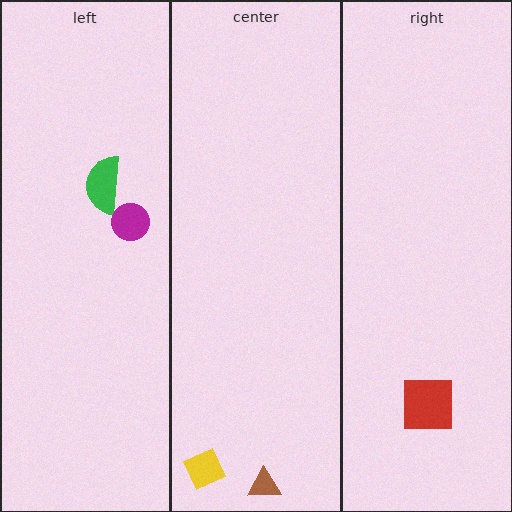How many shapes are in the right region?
1.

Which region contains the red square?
The right region.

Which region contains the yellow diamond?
The center region.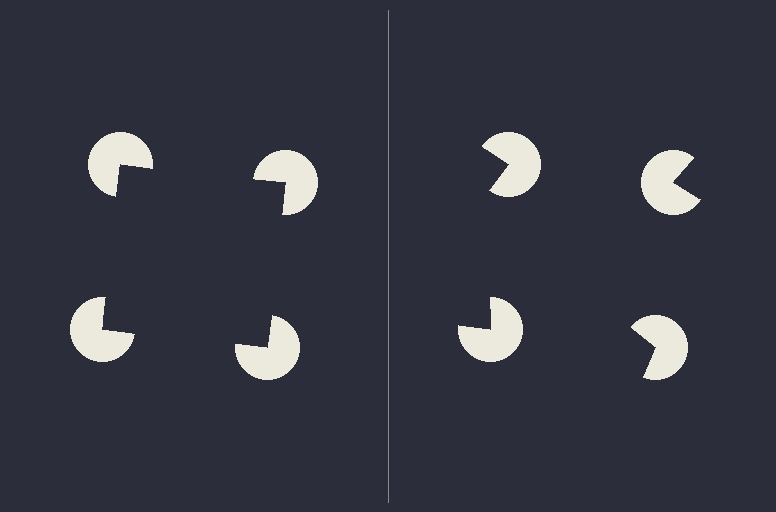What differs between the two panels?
The pac-man discs are positioned identically on both sides; only the wedge orientations differ. On the left they align to a square; on the right they are misaligned.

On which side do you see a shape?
An illusory square appears on the left side. On the right side the wedge cuts are rotated, so no coherent shape forms.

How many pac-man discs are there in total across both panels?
8 — 4 on each side.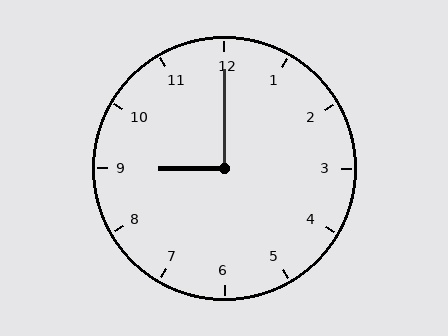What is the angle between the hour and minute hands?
Approximately 90 degrees.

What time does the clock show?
9:00.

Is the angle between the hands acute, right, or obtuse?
It is right.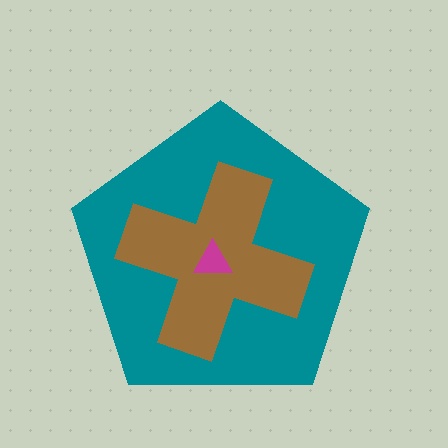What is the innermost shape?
The magenta triangle.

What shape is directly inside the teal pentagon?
The brown cross.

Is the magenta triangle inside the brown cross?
Yes.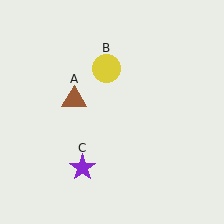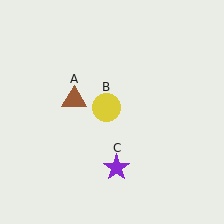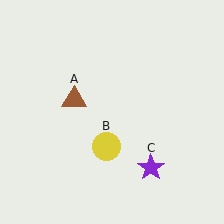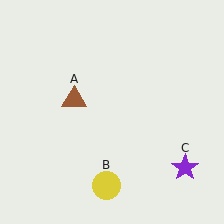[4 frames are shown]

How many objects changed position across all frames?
2 objects changed position: yellow circle (object B), purple star (object C).